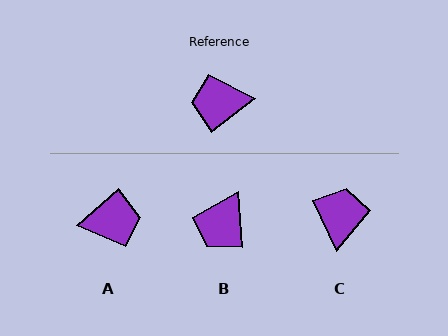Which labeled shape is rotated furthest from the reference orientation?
A, about 177 degrees away.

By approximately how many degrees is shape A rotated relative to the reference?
Approximately 177 degrees clockwise.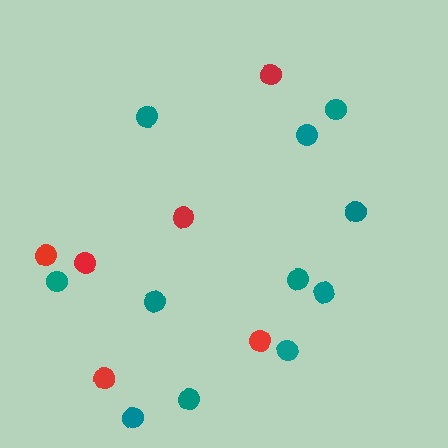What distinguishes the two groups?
There are 2 groups: one group of teal circles (11) and one group of red circles (6).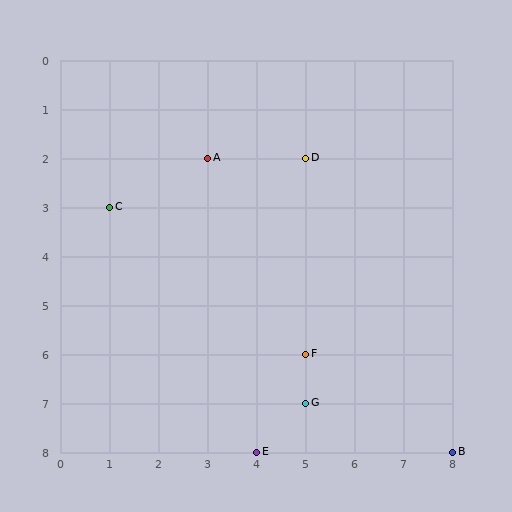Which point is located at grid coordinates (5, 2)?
Point D is at (5, 2).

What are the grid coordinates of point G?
Point G is at grid coordinates (5, 7).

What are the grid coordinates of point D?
Point D is at grid coordinates (5, 2).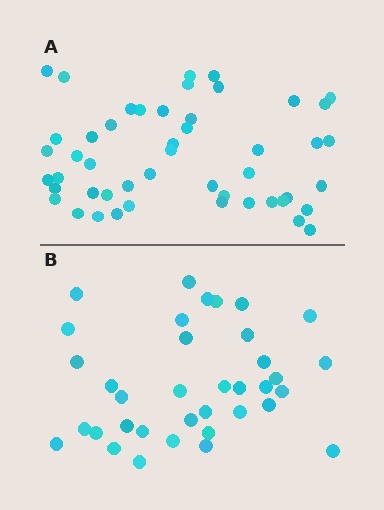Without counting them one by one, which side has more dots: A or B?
Region A (the top region) has more dots.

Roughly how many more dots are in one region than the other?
Region A has approximately 15 more dots than region B.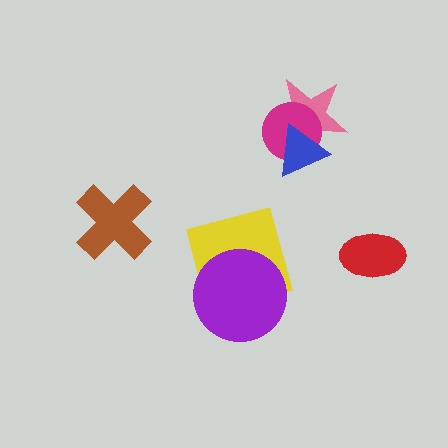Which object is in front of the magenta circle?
The blue triangle is in front of the magenta circle.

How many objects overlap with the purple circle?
1 object overlaps with the purple circle.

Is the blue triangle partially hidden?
No, no other shape covers it.